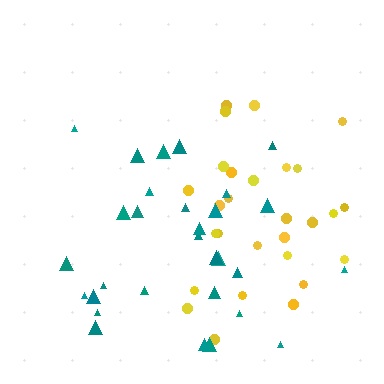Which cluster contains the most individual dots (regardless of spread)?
Teal (31).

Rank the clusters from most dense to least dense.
yellow, teal.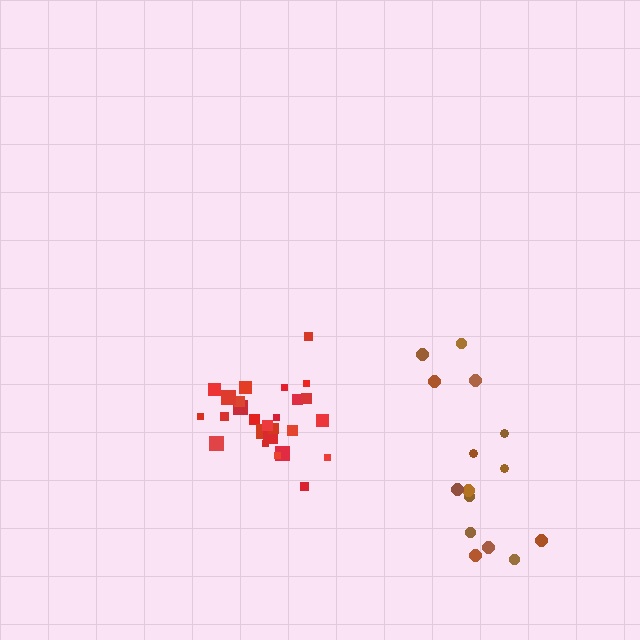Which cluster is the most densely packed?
Red.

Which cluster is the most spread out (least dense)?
Brown.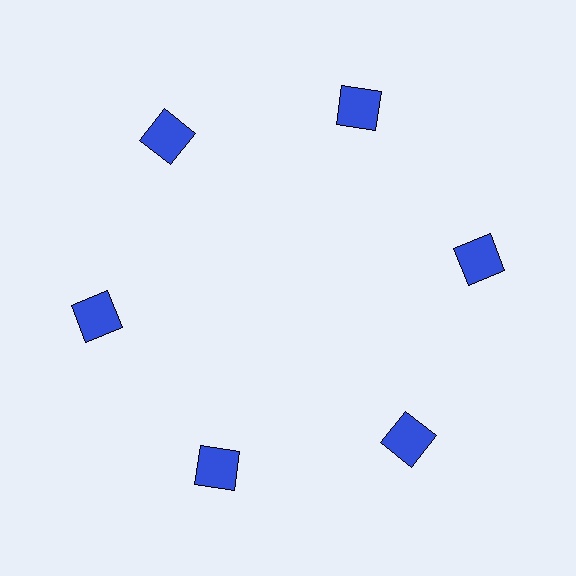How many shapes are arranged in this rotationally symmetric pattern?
There are 6 shapes, arranged in 6 groups of 1.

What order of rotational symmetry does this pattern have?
This pattern has 6-fold rotational symmetry.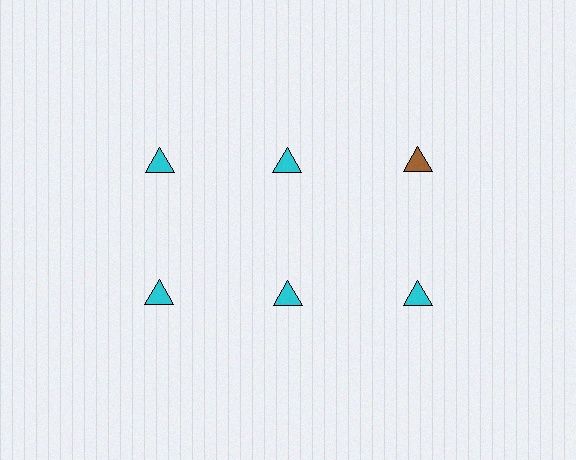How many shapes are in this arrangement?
There are 6 shapes arranged in a grid pattern.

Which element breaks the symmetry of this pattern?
The brown triangle in the top row, center column breaks the symmetry. All other shapes are cyan triangles.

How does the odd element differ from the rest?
It has a different color: brown instead of cyan.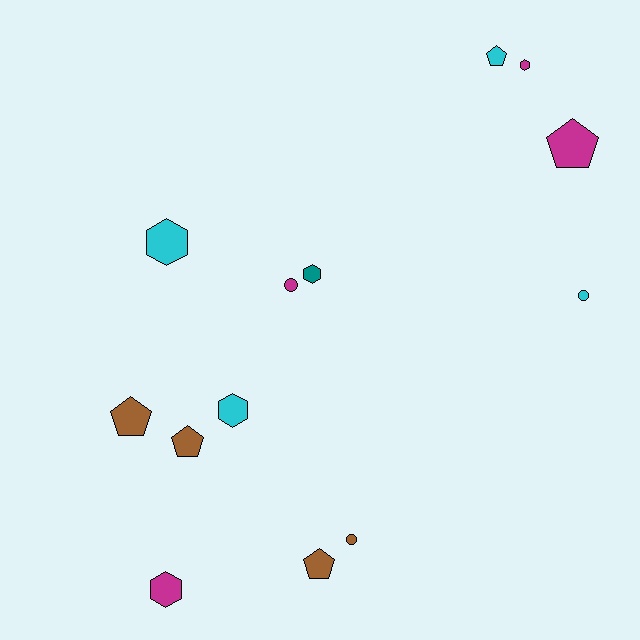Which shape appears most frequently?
Pentagon, with 5 objects.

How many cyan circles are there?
There is 1 cyan circle.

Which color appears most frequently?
Cyan, with 4 objects.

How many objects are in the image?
There are 13 objects.